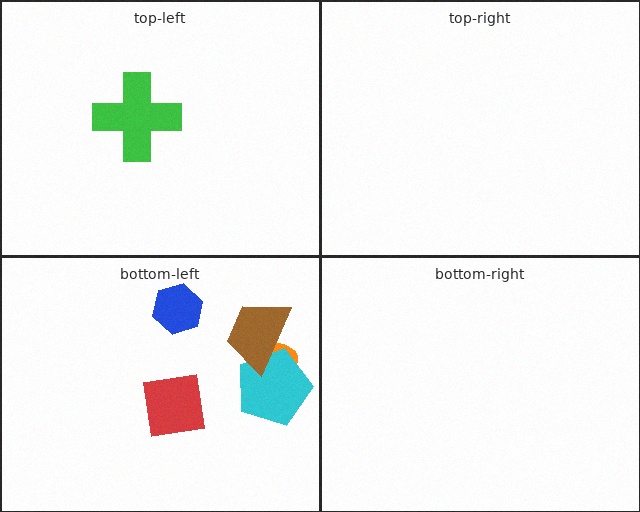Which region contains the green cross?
The top-left region.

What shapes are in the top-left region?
The green cross.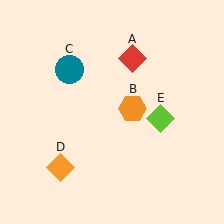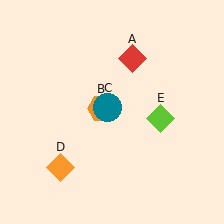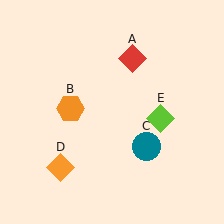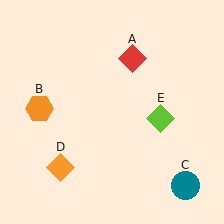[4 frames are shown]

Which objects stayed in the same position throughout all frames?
Red diamond (object A) and orange diamond (object D) and lime diamond (object E) remained stationary.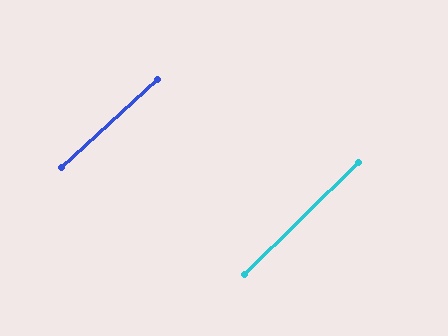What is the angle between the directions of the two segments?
Approximately 2 degrees.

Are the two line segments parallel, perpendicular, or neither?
Parallel — their directions differ by only 2.0°.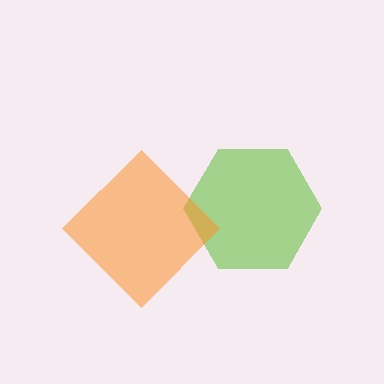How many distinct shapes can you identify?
There are 2 distinct shapes: a lime hexagon, an orange diamond.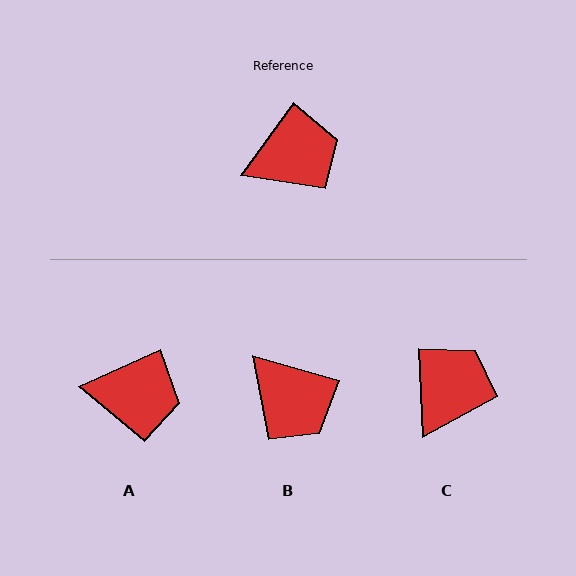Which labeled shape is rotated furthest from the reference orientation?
B, about 70 degrees away.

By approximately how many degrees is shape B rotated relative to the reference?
Approximately 70 degrees clockwise.